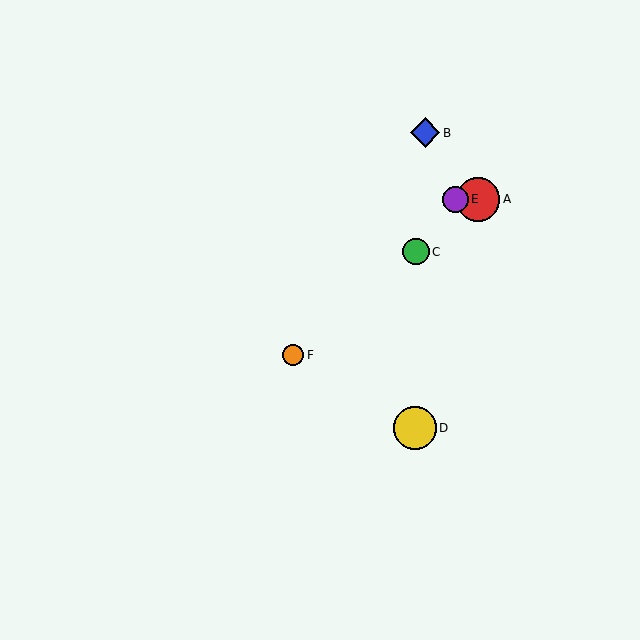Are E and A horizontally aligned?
Yes, both are at y≈199.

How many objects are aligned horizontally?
2 objects (A, E) are aligned horizontally.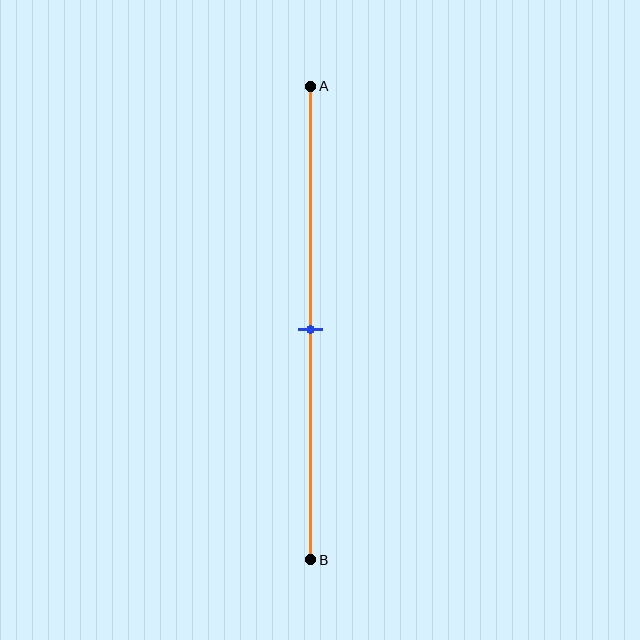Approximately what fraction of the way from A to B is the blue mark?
The blue mark is approximately 50% of the way from A to B.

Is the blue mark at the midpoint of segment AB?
Yes, the mark is approximately at the midpoint.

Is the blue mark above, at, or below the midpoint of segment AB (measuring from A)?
The blue mark is approximately at the midpoint of segment AB.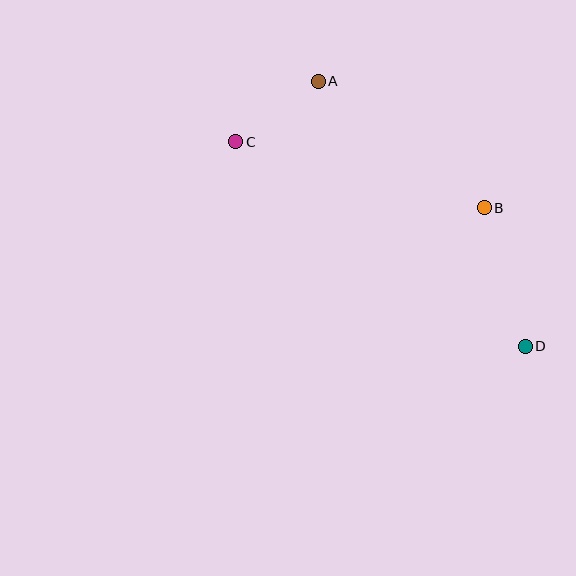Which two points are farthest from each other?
Points C and D are farthest from each other.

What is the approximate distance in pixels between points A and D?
The distance between A and D is approximately 336 pixels.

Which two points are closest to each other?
Points A and C are closest to each other.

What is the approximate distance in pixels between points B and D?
The distance between B and D is approximately 145 pixels.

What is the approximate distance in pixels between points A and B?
The distance between A and B is approximately 208 pixels.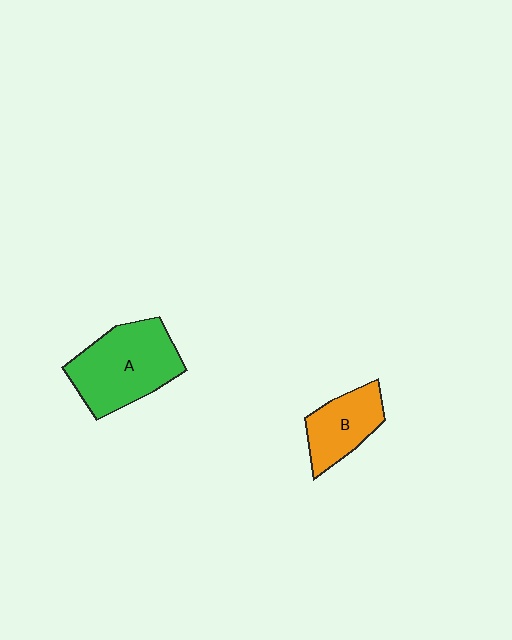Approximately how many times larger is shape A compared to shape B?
Approximately 1.7 times.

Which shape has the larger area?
Shape A (green).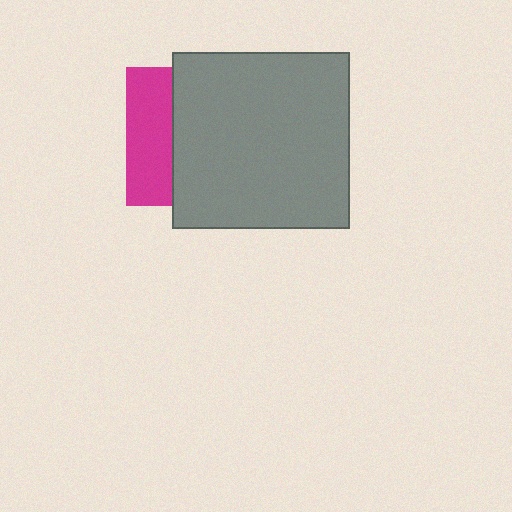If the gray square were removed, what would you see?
You would see the complete magenta square.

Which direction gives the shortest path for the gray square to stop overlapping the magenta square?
Moving right gives the shortest separation.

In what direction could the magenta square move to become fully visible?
The magenta square could move left. That would shift it out from behind the gray square entirely.